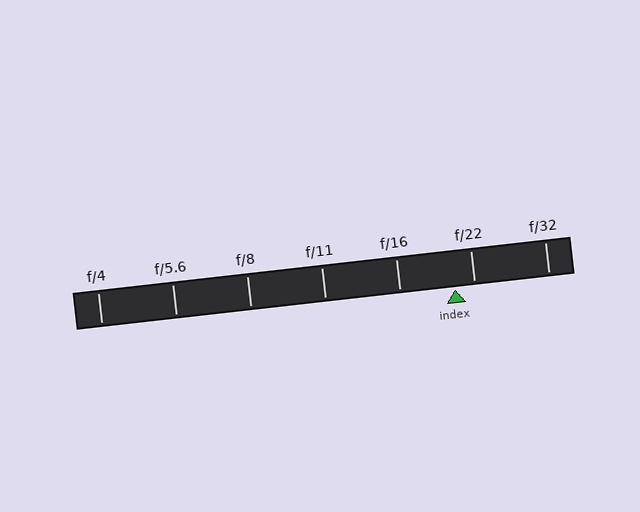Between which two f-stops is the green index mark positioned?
The index mark is between f/16 and f/22.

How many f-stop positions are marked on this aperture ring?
There are 7 f-stop positions marked.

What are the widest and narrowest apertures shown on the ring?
The widest aperture shown is f/4 and the narrowest is f/32.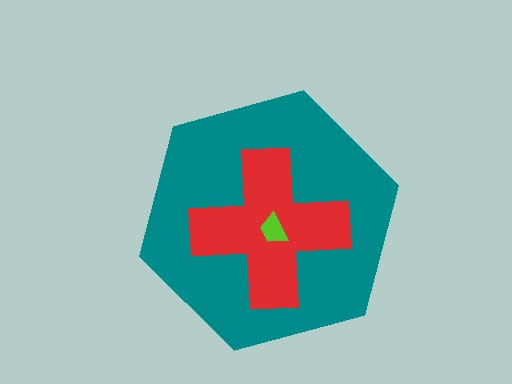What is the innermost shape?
The lime trapezoid.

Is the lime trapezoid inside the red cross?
Yes.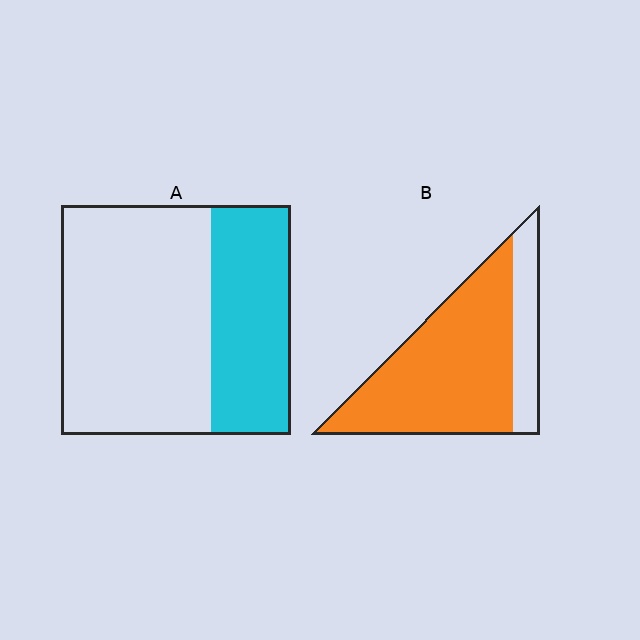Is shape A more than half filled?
No.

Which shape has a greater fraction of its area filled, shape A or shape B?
Shape B.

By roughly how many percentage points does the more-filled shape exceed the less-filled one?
By roughly 45 percentage points (B over A).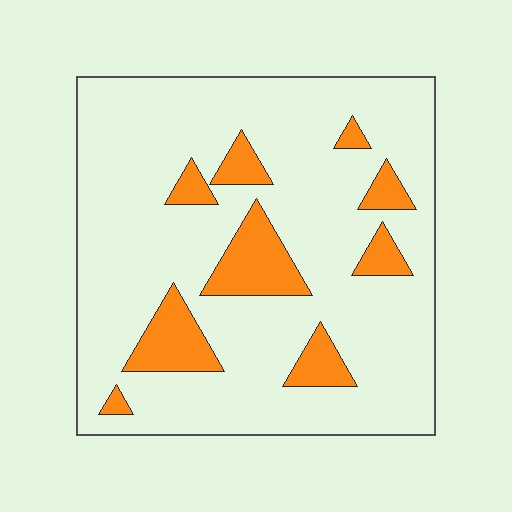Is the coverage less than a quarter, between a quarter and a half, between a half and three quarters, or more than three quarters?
Less than a quarter.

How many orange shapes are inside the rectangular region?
9.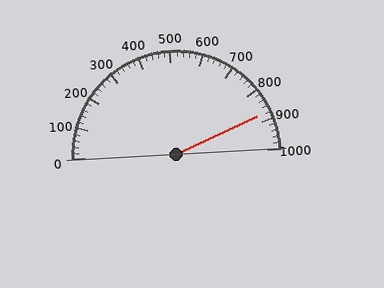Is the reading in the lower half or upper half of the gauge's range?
The reading is in the upper half of the range (0 to 1000).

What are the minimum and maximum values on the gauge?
The gauge ranges from 0 to 1000.